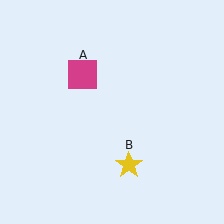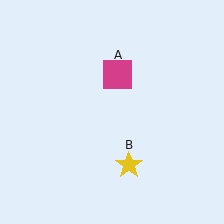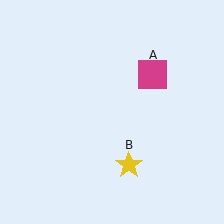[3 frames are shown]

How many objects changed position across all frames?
1 object changed position: magenta square (object A).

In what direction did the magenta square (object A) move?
The magenta square (object A) moved right.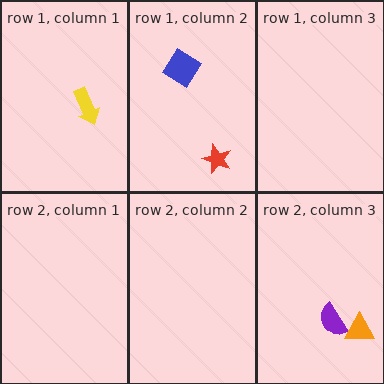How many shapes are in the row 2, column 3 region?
2.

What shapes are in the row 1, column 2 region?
The red star, the blue diamond.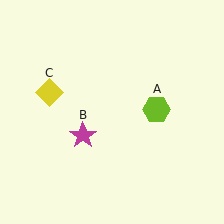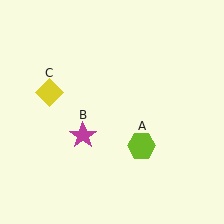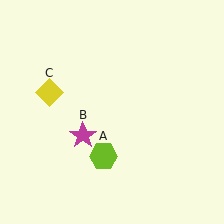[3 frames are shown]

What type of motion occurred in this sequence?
The lime hexagon (object A) rotated clockwise around the center of the scene.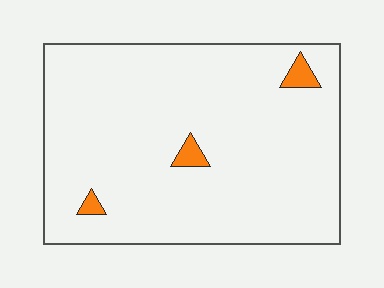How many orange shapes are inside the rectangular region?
3.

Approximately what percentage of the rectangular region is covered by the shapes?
Approximately 5%.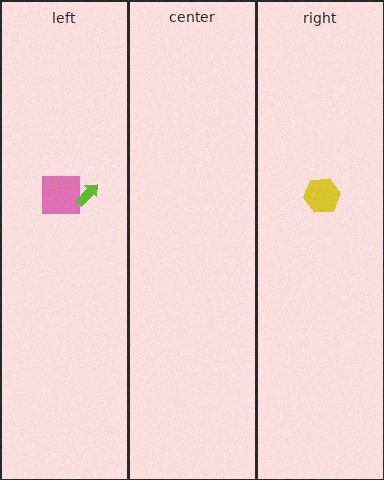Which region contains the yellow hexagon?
The right region.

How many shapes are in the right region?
1.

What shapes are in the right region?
The yellow hexagon.